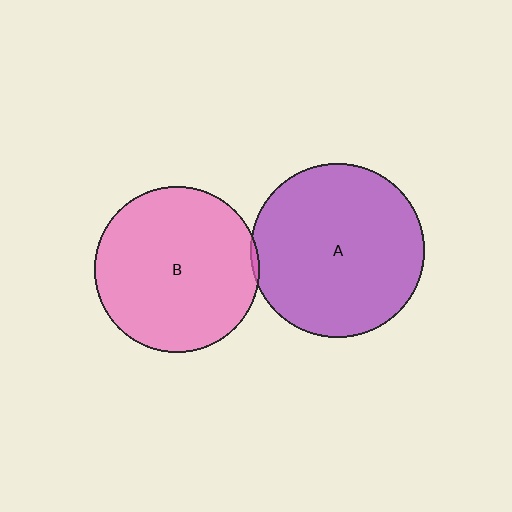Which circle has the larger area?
Circle A (purple).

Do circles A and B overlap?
Yes.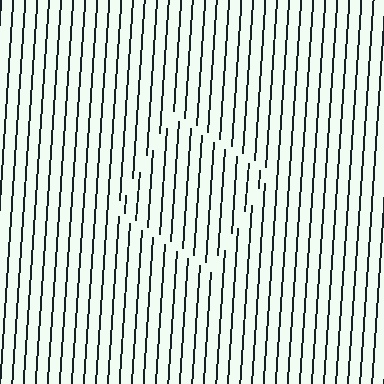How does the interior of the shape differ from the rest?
The interior of the shape contains the same grating, shifted by half a period — the contour is defined by the phase discontinuity where line-ends from the inner and outer gratings abut.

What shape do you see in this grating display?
An illusory square. The interior of the shape contains the same grating, shifted by half a period — the contour is defined by the phase discontinuity where line-ends from the inner and outer gratings abut.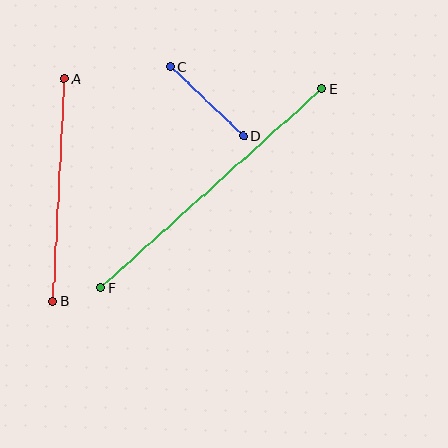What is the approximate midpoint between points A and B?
The midpoint is at approximately (58, 190) pixels.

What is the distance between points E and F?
The distance is approximately 298 pixels.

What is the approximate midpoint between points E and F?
The midpoint is at approximately (211, 188) pixels.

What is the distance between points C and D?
The distance is approximately 101 pixels.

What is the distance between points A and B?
The distance is approximately 222 pixels.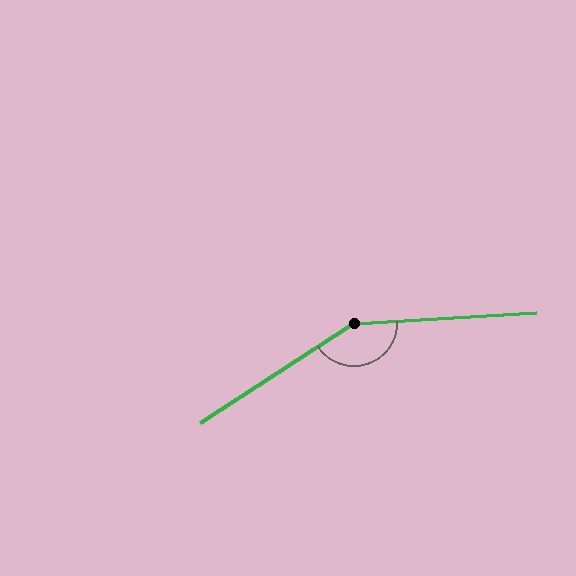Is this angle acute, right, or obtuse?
It is obtuse.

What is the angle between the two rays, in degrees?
Approximately 150 degrees.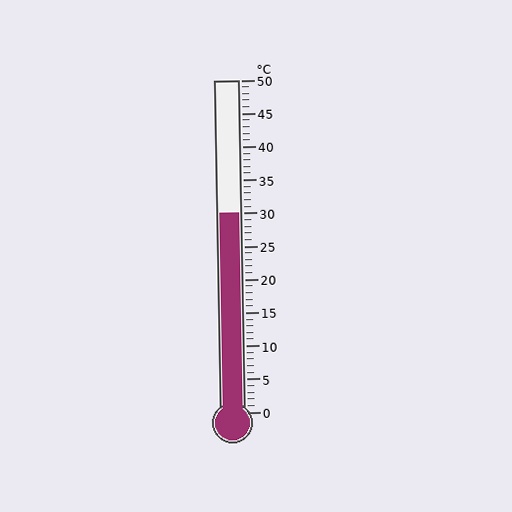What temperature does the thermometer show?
The thermometer shows approximately 30°C.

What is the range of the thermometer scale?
The thermometer scale ranges from 0°C to 50°C.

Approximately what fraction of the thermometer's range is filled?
The thermometer is filled to approximately 60% of its range.